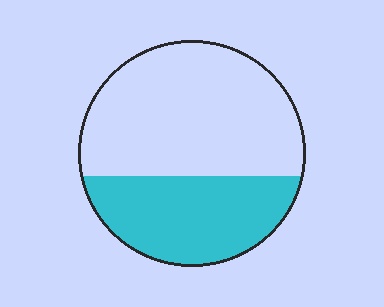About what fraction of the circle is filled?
About three eighths (3/8).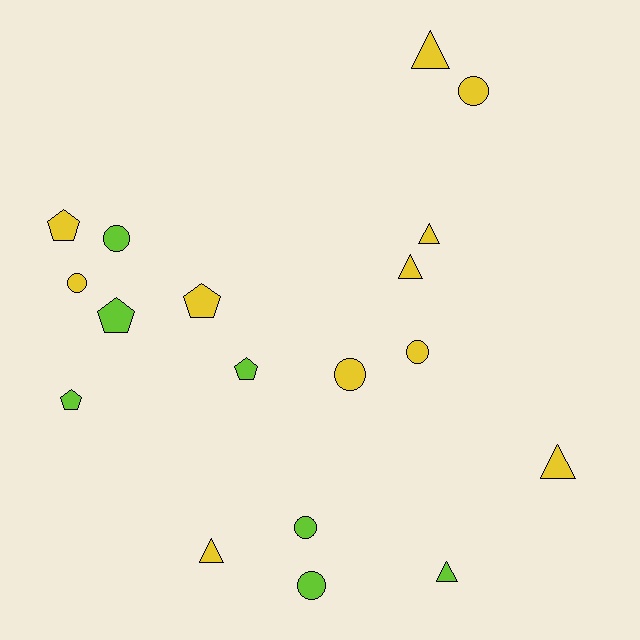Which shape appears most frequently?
Circle, with 7 objects.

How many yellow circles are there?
There are 4 yellow circles.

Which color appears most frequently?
Yellow, with 11 objects.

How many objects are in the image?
There are 18 objects.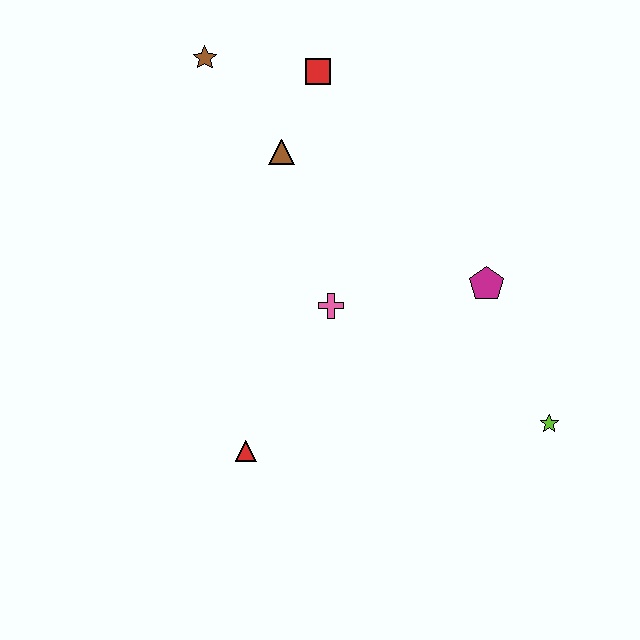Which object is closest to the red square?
The brown triangle is closest to the red square.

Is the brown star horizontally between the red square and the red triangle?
No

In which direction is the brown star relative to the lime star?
The brown star is above the lime star.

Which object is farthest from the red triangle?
The brown star is farthest from the red triangle.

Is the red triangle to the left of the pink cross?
Yes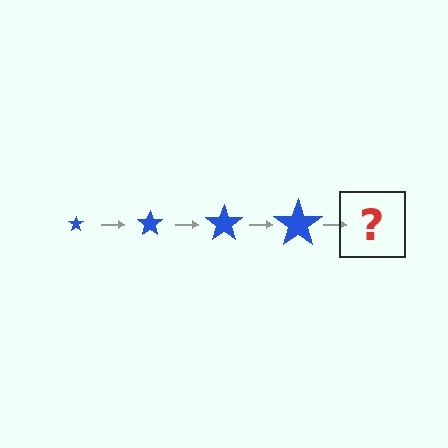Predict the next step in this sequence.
The next step is a blue star, larger than the previous one.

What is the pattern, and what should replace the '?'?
The pattern is that the star gets progressively larger each step. The '?' should be a blue star, larger than the previous one.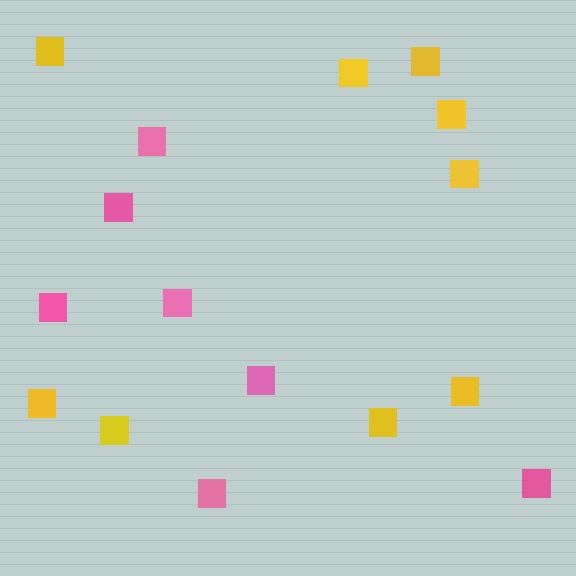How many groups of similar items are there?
There are 2 groups: one group of yellow squares (9) and one group of pink squares (7).